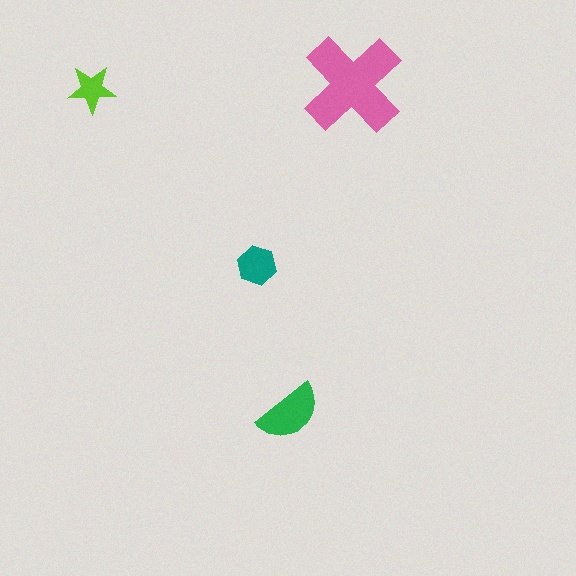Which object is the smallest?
The lime star.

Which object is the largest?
The pink cross.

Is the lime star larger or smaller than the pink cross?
Smaller.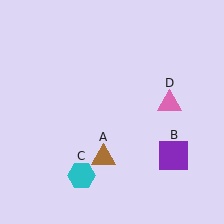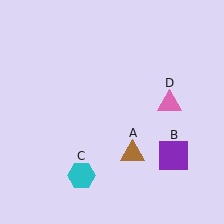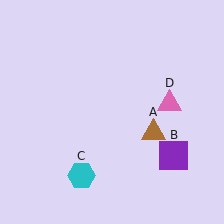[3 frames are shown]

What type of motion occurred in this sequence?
The brown triangle (object A) rotated counterclockwise around the center of the scene.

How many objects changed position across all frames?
1 object changed position: brown triangle (object A).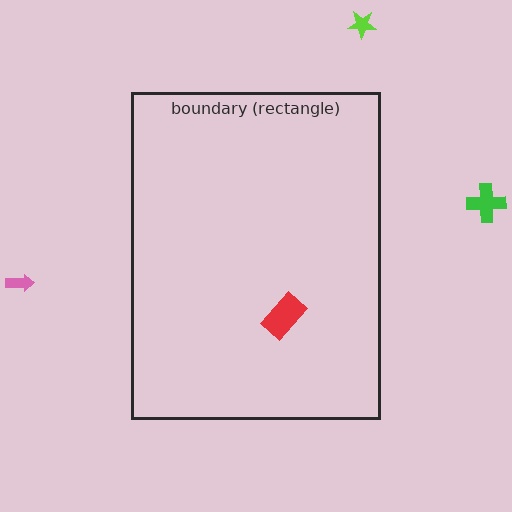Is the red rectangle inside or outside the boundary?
Inside.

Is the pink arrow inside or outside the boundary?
Outside.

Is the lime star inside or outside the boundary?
Outside.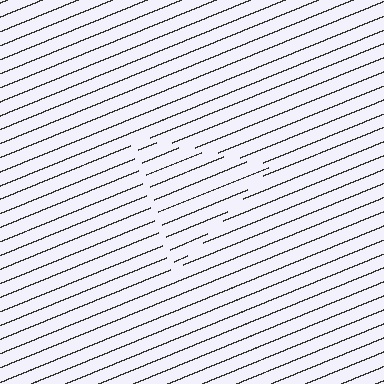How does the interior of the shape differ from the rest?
The interior of the shape contains the same grating, shifted by half a period — the contour is defined by the phase discontinuity where line-ends from the inner and outer gratings abut.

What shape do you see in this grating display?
An illusory triangle. The interior of the shape contains the same grating, shifted by half a period — the contour is defined by the phase discontinuity where line-ends from the inner and outer gratings abut.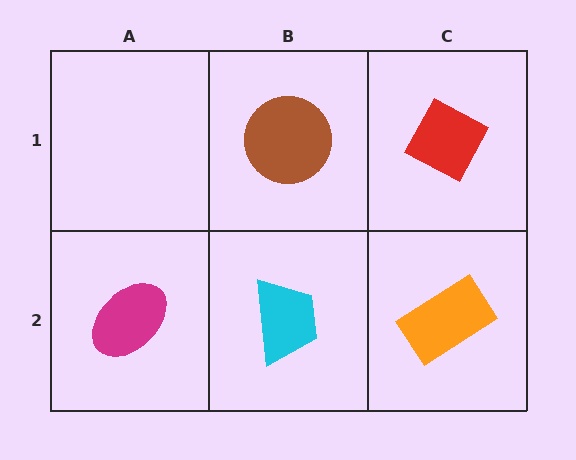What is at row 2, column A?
A magenta ellipse.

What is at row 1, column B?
A brown circle.